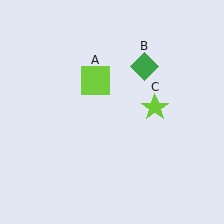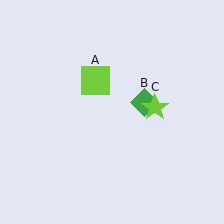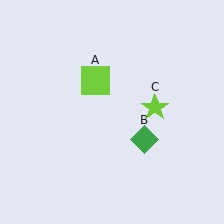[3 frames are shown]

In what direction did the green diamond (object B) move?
The green diamond (object B) moved down.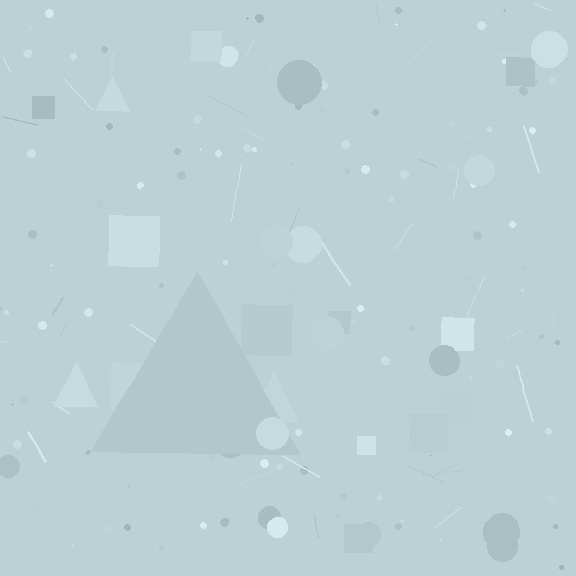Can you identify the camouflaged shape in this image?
The camouflaged shape is a triangle.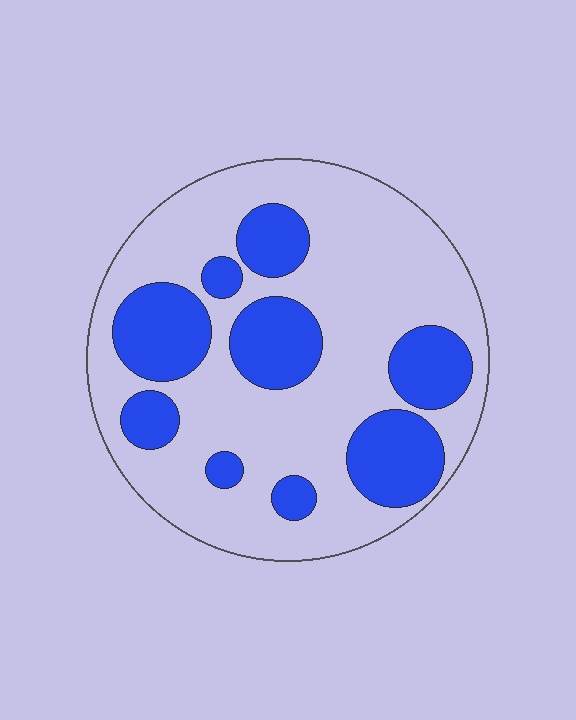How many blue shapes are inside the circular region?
9.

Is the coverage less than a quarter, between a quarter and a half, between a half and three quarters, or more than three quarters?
Between a quarter and a half.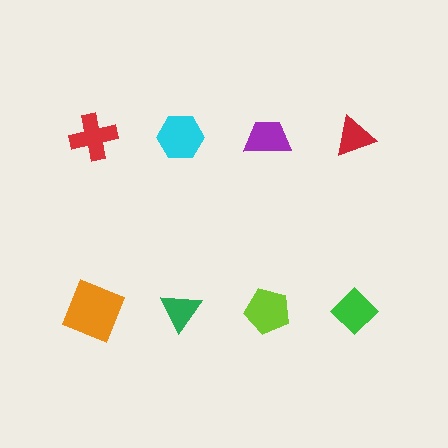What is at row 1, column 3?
A purple trapezoid.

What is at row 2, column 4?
A green diamond.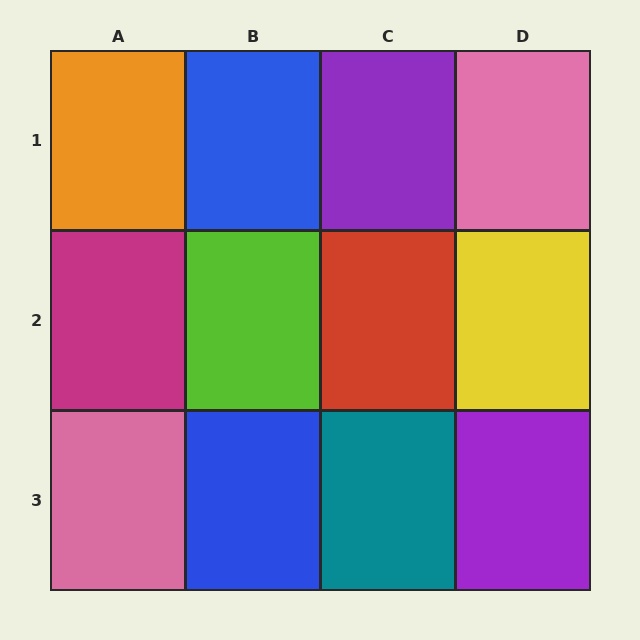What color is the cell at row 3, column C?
Teal.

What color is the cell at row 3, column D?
Purple.